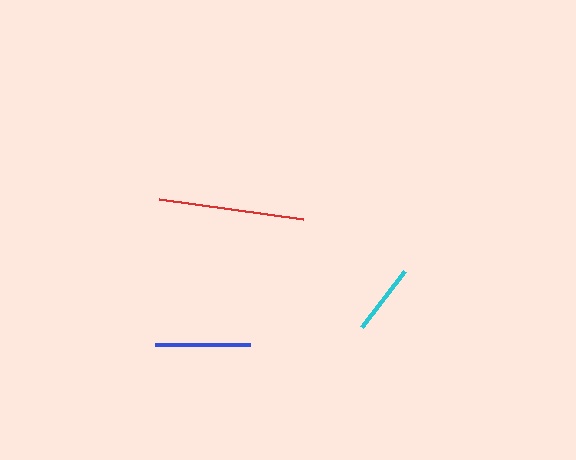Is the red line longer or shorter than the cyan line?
The red line is longer than the cyan line.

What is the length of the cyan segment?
The cyan segment is approximately 71 pixels long.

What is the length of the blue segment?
The blue segment is approximately 95 pixels long.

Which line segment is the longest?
The red line is the longest at approximately 146 pixels.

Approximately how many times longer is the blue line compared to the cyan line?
The blue line is approximately 1.3 times the length of the cyan line.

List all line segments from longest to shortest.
From longest to shortest: red, blue, cyan.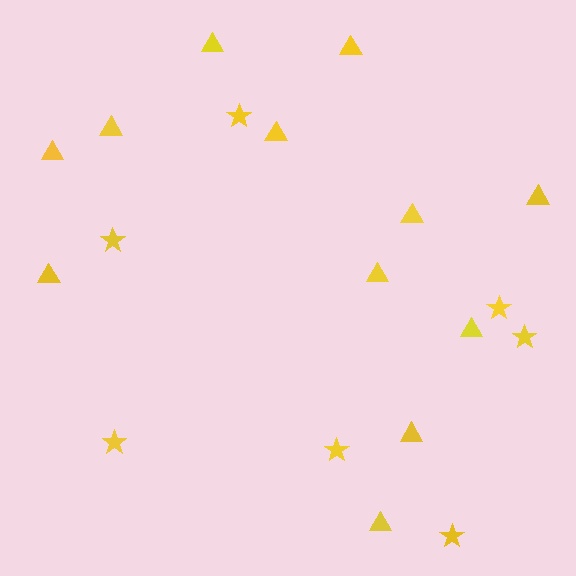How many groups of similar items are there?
There are 2 groups: one group of stars (7) and one group of triangles (12).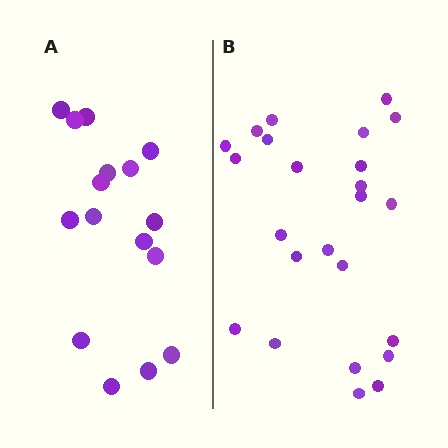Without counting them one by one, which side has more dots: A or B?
Region B (the right region) has more dots.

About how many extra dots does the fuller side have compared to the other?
Region B has roughly 8 or so more dots than region A.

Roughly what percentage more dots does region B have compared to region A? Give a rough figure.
About 50% more.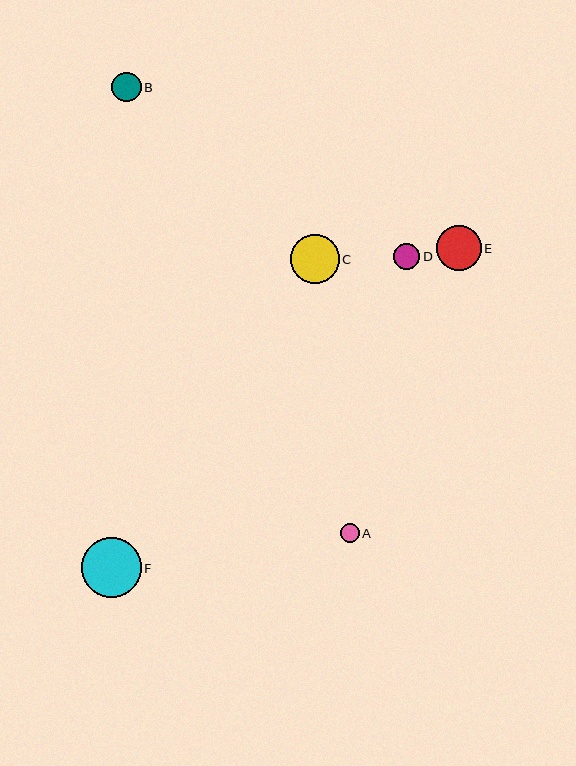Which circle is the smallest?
Circle A is the smallest with a size of approximately 19 pixels.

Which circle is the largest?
Circle F is the largest with a size of approximately 60 pixels.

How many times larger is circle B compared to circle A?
Circle B is approximately 1.5 times the size of circle A.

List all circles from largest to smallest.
From largest to smallest: F, C, E, B, D, A.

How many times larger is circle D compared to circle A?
Circle D is approximately 1.3 times the size of circle A.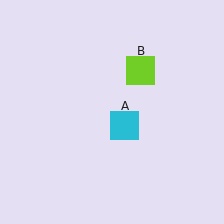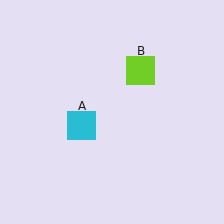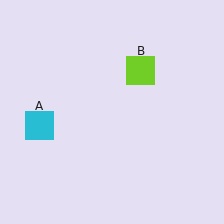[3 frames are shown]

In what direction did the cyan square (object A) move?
The cyan square (object A) moved left.